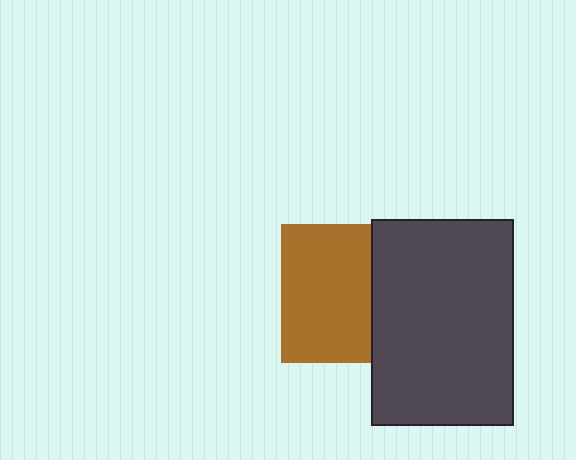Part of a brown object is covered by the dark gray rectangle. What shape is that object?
It is a square.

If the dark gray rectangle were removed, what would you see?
You would see the complete brown square.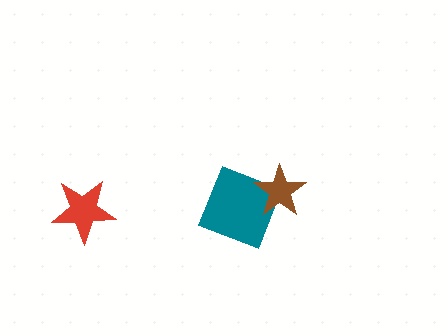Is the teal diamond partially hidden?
Yes, it is partially covered by another shape.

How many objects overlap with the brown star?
1 object overlaps with the brown star.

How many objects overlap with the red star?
0 objects overlap with the red star.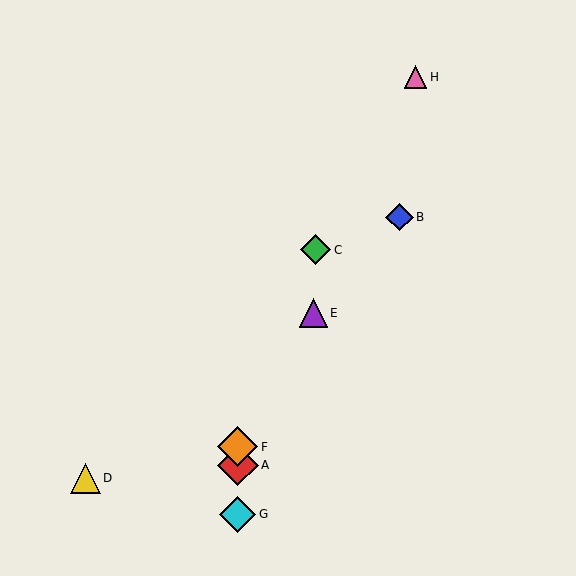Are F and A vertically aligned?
Yes, both are at x≈238.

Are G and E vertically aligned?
No, G is at x≈238 and E is at x≈313.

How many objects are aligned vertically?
3 objects (A, F, G) are aligned vertically.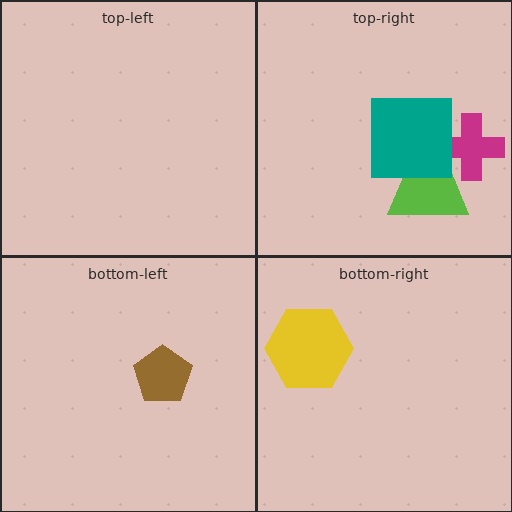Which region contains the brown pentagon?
The bottom-left region.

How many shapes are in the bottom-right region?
1.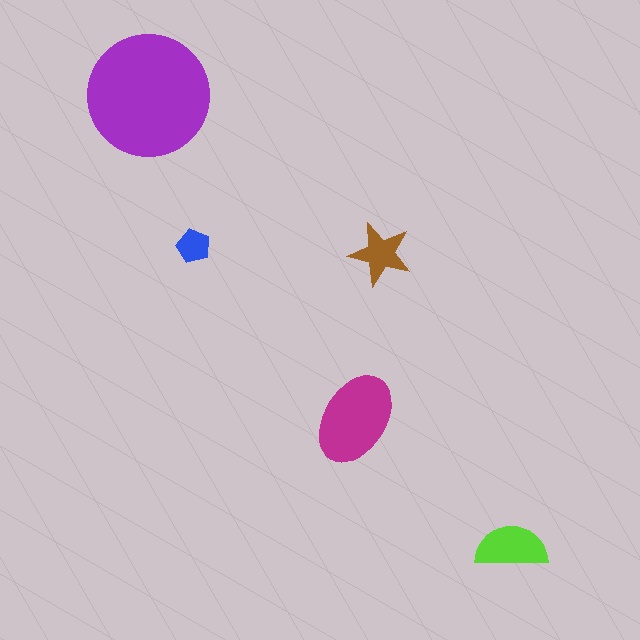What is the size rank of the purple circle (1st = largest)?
1st.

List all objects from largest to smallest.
The purple circle, the magenta ellipse, the lime semicircle, the brown star, the blue pentagon.